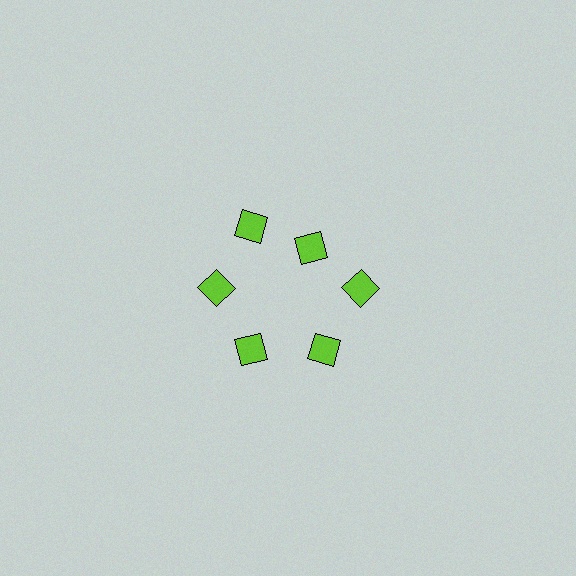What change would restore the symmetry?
The symmetry would be restored by moving it outward, back onto the ring so that all 6 squares sit at equal angles and equal distance from the center.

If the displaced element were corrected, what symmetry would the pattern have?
It would have 6-fold rotational symmetry — the pattern would map onto itself every 60 degrees.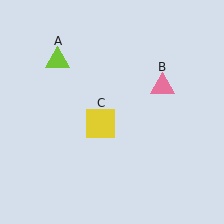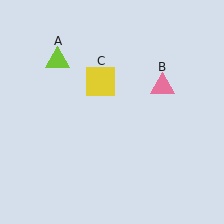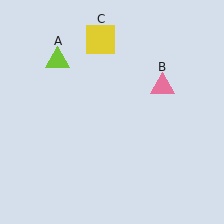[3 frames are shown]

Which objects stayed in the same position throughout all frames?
Lime triangle (object A) and pink triangle (object B) remained stationary.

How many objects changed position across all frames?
1 object changed position: yellow square (object C).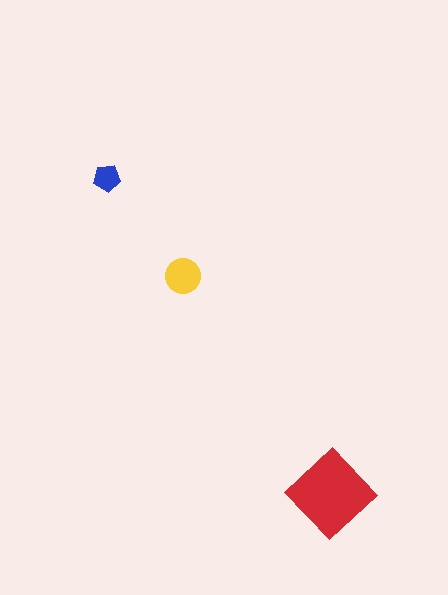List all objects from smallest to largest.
The blue pentagon, the yellow circle, the red diamond.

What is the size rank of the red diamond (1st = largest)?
1st.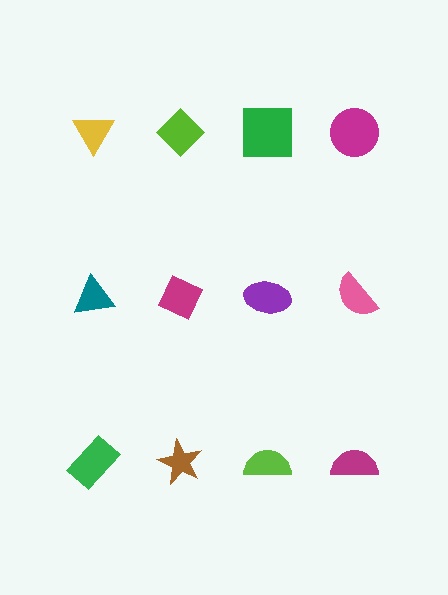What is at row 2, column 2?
A magenta diamond.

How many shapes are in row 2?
4 shapes.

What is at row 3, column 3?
A lime semicircle.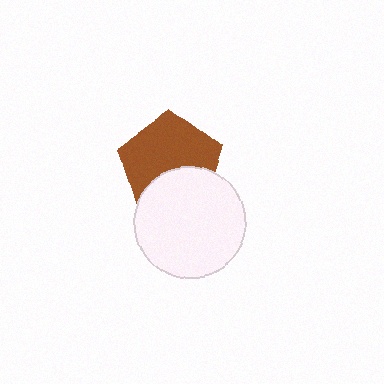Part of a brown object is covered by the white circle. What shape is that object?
It is a pentagon.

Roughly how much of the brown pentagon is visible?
About half of it is visible (roughly 64%).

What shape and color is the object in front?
The object in front is a white circle.